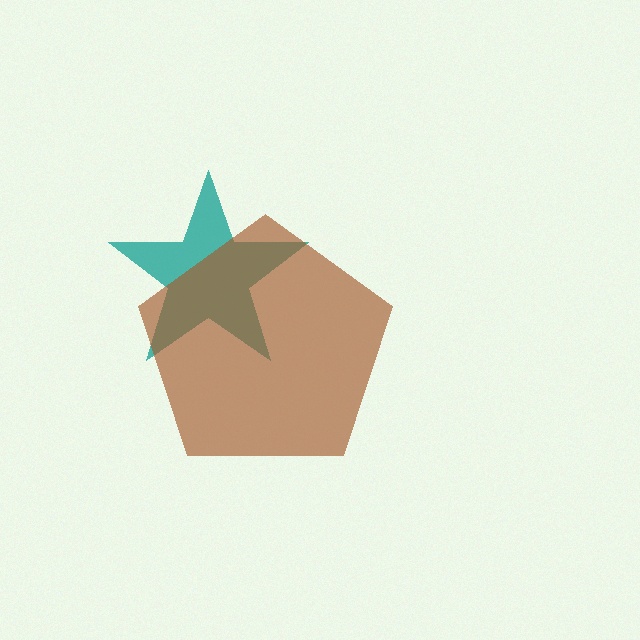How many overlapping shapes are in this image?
There are 2 overlapping shapes in the image.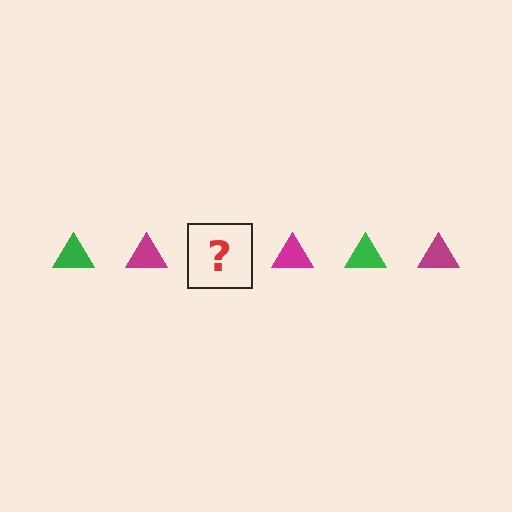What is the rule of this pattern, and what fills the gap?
The rule is that the pattern cycles through green, magenta triangles. The gap should be filled with a green triangle.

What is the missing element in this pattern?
The missing element is a green triangle.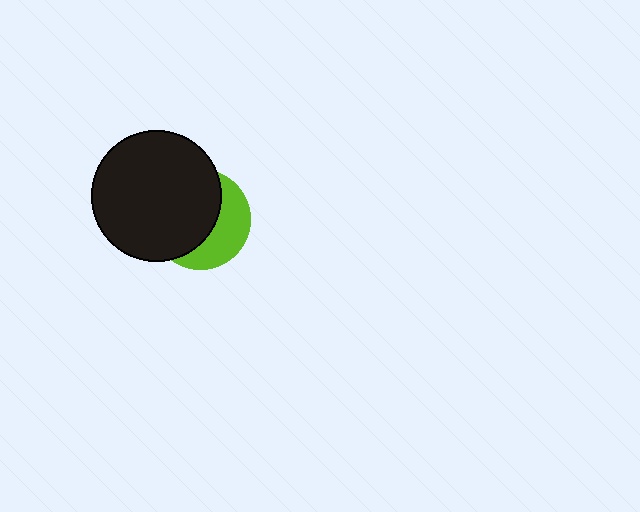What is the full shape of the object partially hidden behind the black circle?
The partially hidden object is a lime circle.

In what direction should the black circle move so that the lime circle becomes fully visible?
The black circle should move left. That is the shortest direction to clear the overlap and leave the lime circle fully visible.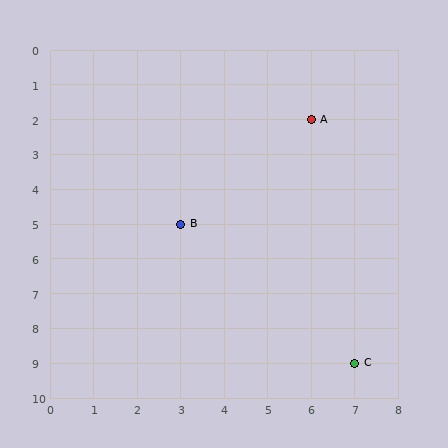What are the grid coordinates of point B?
Point B is at grid coordinates (3, 5).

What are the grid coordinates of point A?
Point A is at grid coordinates (6, 2).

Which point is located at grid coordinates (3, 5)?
Point B is at (3, 5).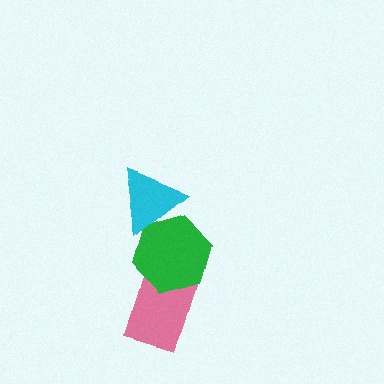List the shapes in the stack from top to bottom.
From top to bottom: the cyan triangle, the green hexagon, the pink rectangle.